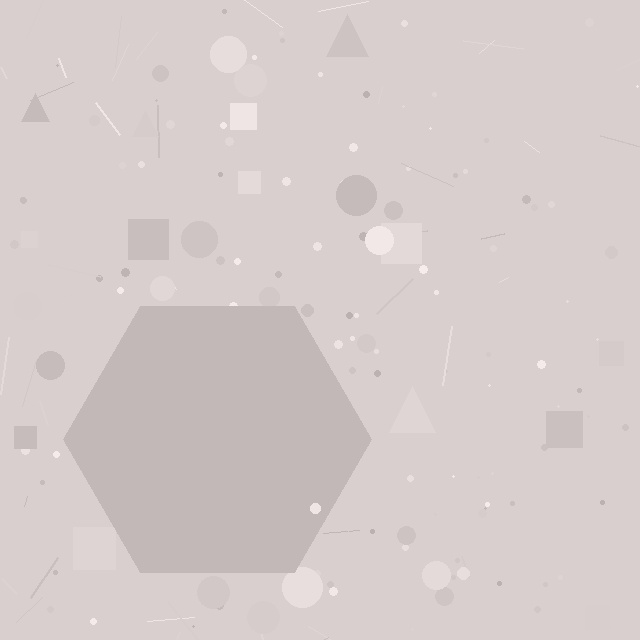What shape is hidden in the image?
A hexagon is hidden in the image.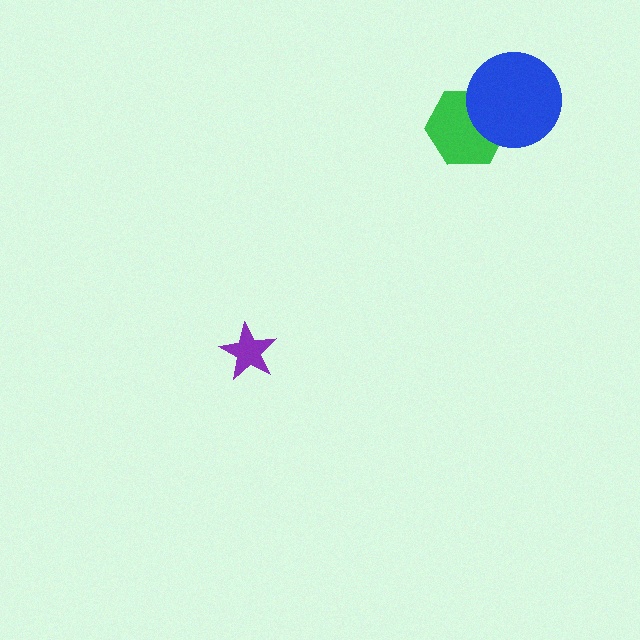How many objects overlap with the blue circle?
1 object overlaps with the blue circle.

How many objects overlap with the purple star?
0 objects overlap with the purple star.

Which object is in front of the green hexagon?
The blue circle is in front of the green hexagon.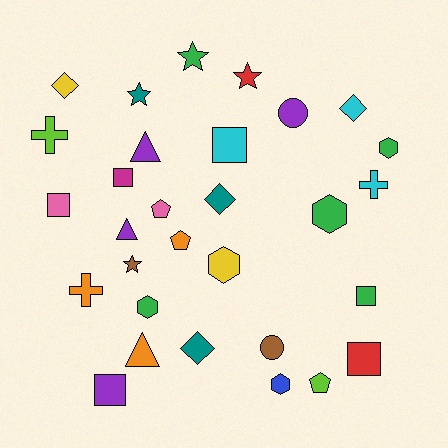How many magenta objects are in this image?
There is 1 magenta object.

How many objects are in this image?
There are 30 objects.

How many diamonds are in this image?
There are 4 diamonds.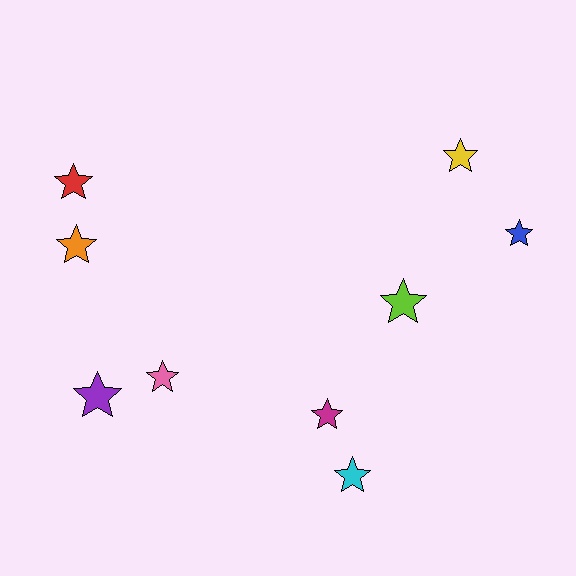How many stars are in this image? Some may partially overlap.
There are 9 stars.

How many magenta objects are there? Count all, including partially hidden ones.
There is 1 magenta object.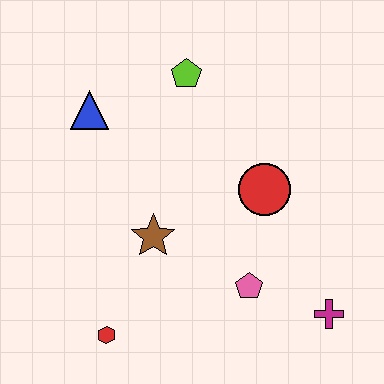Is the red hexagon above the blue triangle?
No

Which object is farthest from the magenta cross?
The blue triangle is farthest from the magenta cross.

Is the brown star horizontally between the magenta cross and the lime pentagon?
No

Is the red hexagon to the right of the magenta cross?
No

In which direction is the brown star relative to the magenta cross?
The brown star is to the left of the magenta cross.